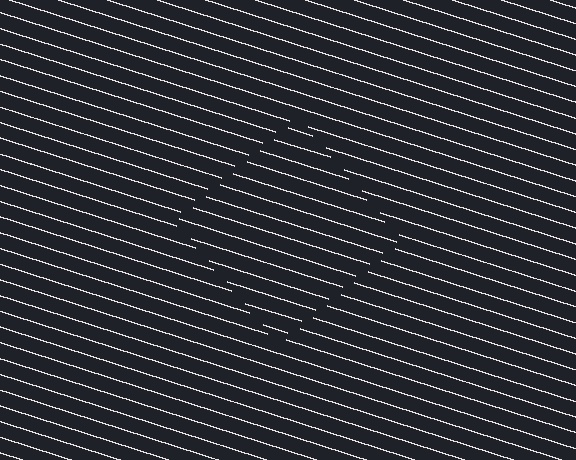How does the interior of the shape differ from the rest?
The interior of the shape contains the same grating, shifted by half a period — the contour is defined by the phase discontinuity where line-ends from the inner and outer gratings abut.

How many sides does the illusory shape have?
4 sides — the line-ends trace a square.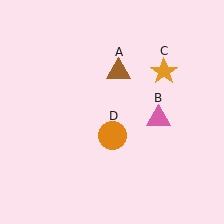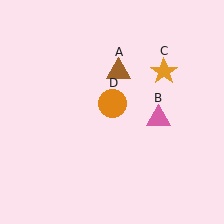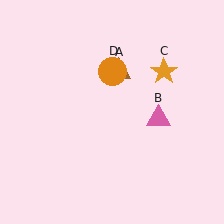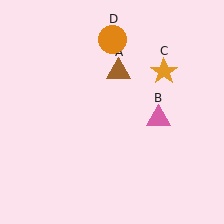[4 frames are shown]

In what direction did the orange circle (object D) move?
The orange circle (object D) moved up.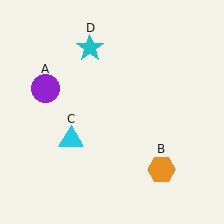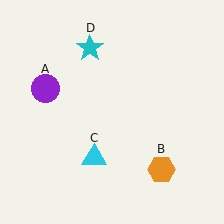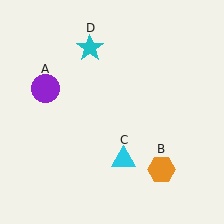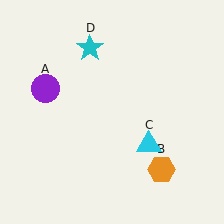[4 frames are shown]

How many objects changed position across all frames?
1 object changed position: cyan triangle (object C).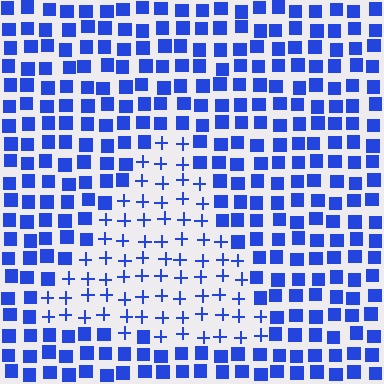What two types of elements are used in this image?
The image uses plus signs inside the triangle region and squares outside it.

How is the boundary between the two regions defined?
The boundary is defined by a change in element shape: plus signs inside vs. squares outside. All elements share the same color and spacing.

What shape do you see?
I see a triangle.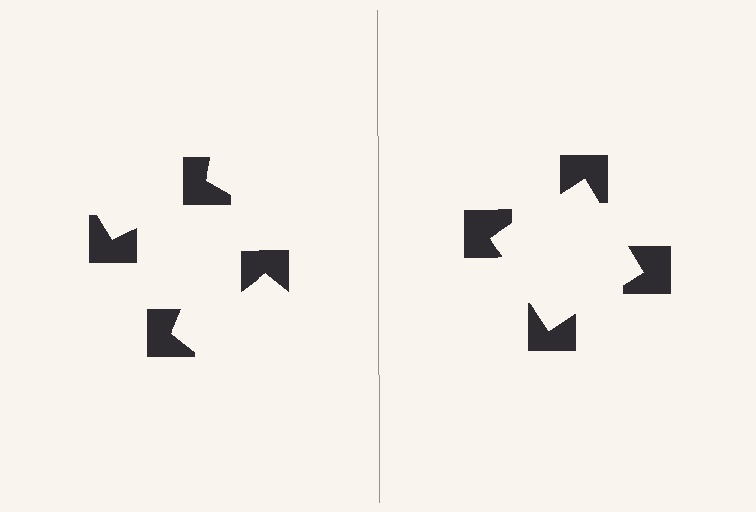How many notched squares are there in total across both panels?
8 — 4 on each side.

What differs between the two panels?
The notched squares are positioned identically on both sides; only the wedge orientations differ. On the right they align to a square; on the left they are misaligned.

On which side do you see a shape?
An illusory square appears on the right side. On the left side the wedge cuts are rotated, so no coherent shape forms.